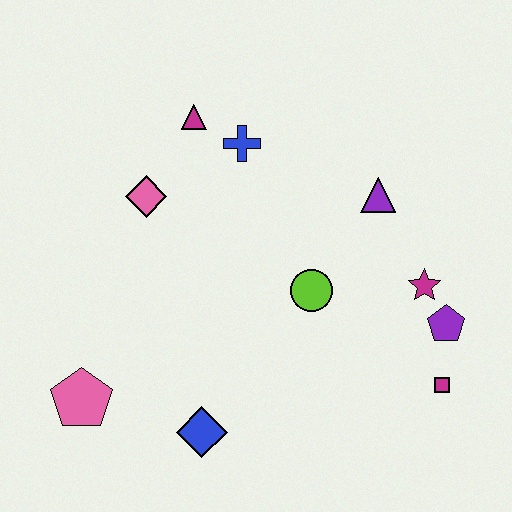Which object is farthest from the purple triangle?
The pink pentagon is farthest from the purple triangle.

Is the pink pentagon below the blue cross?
Yes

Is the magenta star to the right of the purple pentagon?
No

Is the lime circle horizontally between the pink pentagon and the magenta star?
Yes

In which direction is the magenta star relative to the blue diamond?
The magenta star is to the right of the blue diamond.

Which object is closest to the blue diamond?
The pink pentagon is closest to the blue diamond.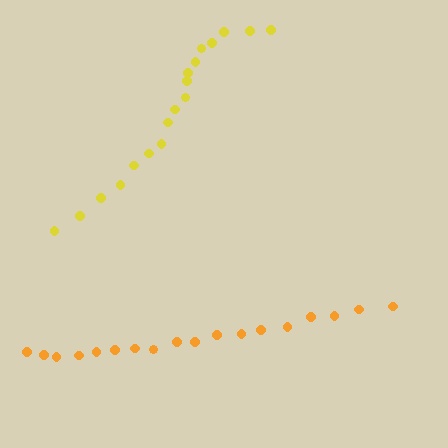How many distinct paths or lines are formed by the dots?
There are 2 distinct paths.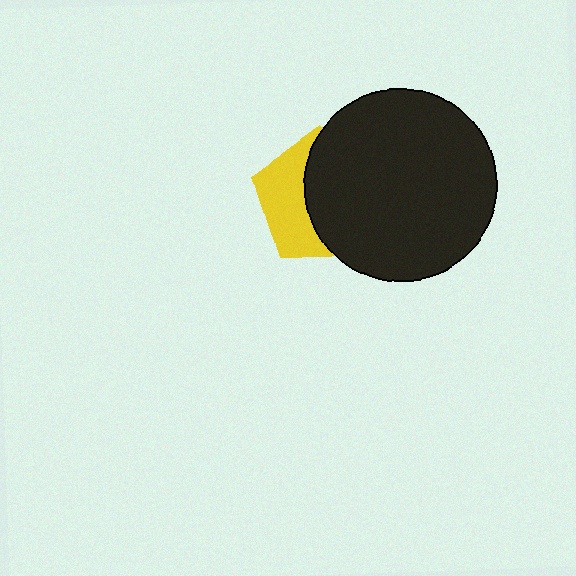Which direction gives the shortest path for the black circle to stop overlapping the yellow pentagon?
Moving right gives the shortest separation.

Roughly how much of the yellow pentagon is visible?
A small part of it is visible (roughly 40%).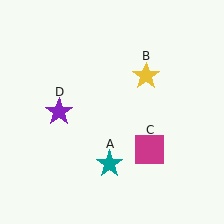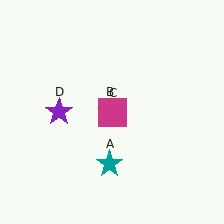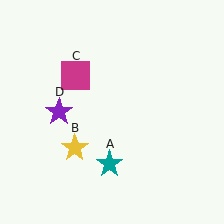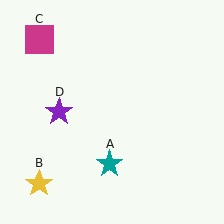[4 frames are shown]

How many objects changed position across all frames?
2 objects changed position: yellow star (object B), magenta square (object C).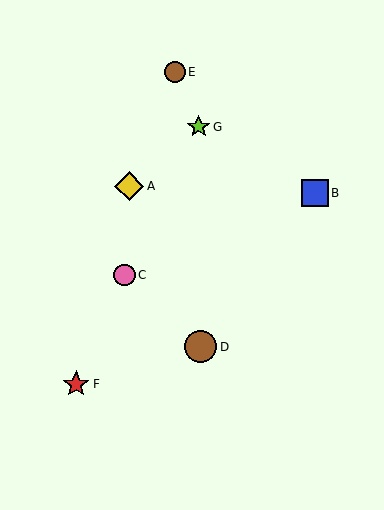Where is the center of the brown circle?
The center of the brown circle is at (201, 347).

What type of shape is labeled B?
Shape B is a blue square.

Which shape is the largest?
The brown circle (labeled D) is the largest.